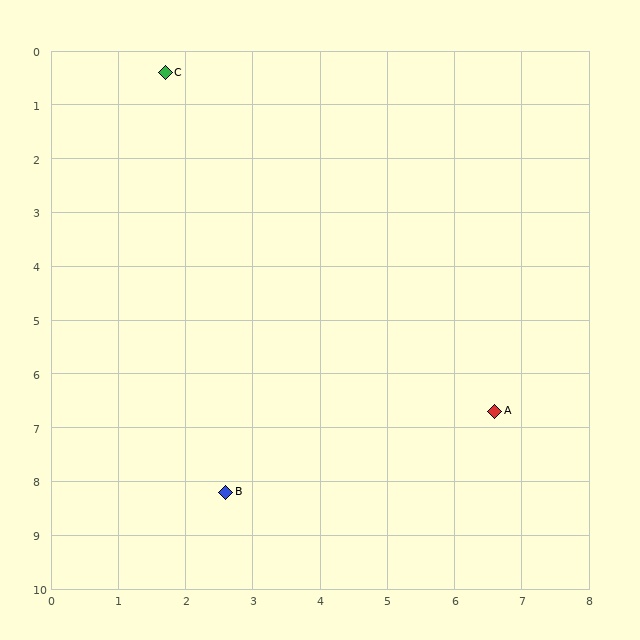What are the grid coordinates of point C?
Point C is at approximately (1.7, 0.4).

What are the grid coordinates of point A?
Point A is at approximately (6.6, 6.7).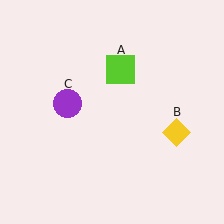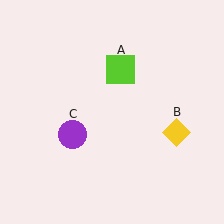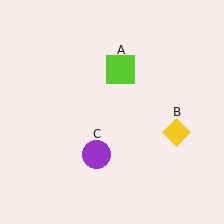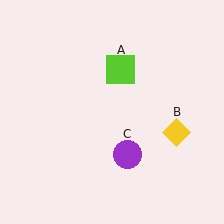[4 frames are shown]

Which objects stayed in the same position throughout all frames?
Lime square (object A) and yellow diamond (object B) remained stationary.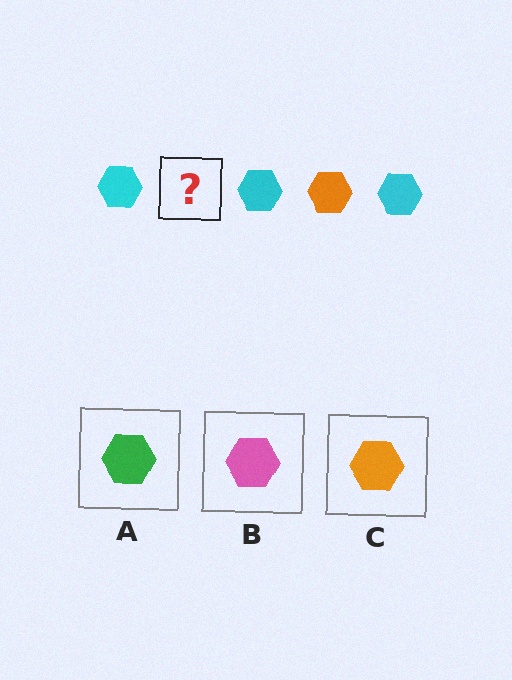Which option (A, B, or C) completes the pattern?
C.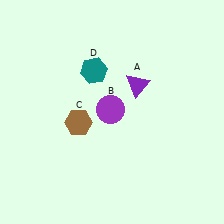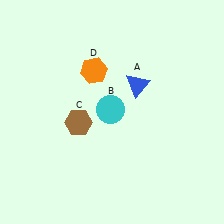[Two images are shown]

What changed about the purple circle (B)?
In Image 1, B is purple. In Image 2, it changed to cyan.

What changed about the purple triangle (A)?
In Image 1, A is purple. In Image 2, it changed to blue.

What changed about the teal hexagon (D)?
In Image 1, D is teal. In Image 2, it changed to orange.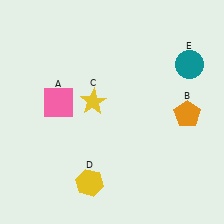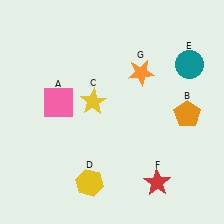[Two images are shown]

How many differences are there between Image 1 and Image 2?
There are 2 differences between the two images.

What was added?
A red star (F), an orange star (G) were added in Image 2.